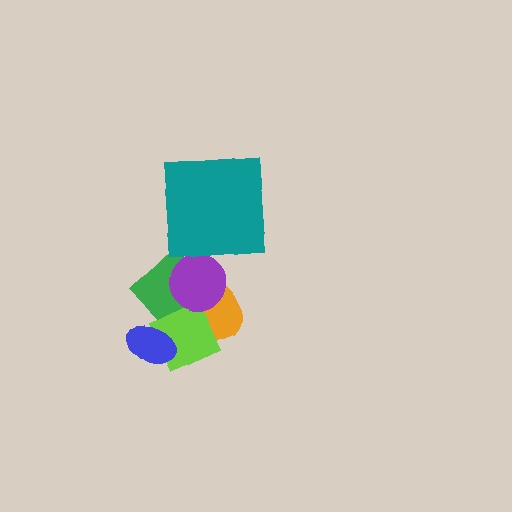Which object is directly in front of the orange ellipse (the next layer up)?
The green diamond is directly in front of the orange ellipse.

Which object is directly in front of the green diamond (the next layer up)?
The lime diamond is directly in front of the green diamond.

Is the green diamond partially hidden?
Yes, it is partially covered by another shape.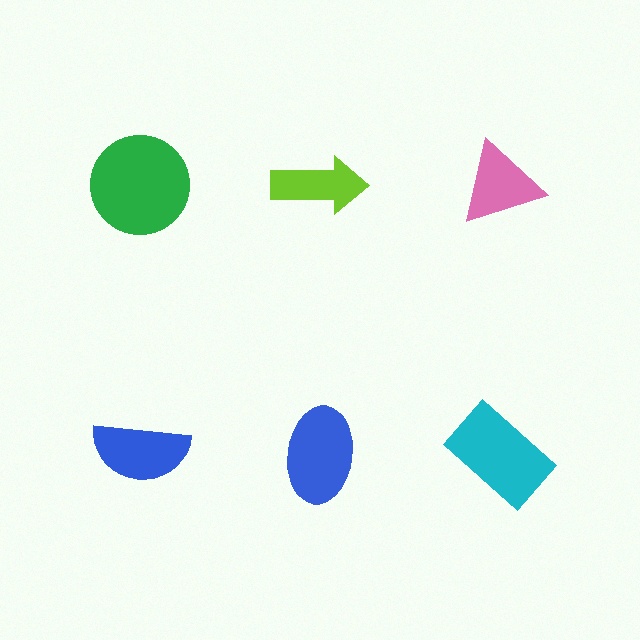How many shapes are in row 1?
3 shapes.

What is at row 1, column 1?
A green circle.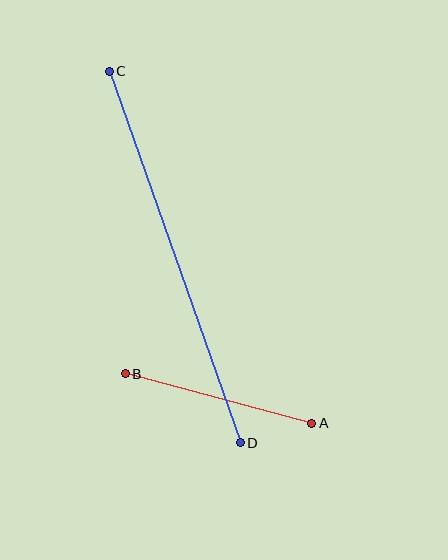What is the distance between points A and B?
The distance is approximately 193 pixels.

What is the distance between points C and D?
The distance is approximately 394 pixels.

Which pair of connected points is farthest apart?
Points C and D are farthest apart.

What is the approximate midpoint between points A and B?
The midpoint is at approximately (218, 399) pixels.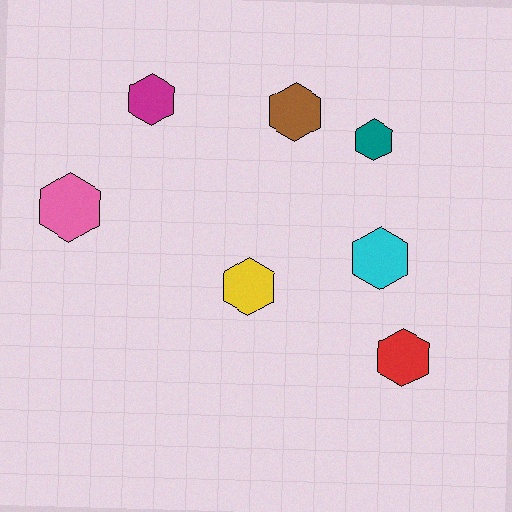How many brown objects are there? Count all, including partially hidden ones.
There is 1 brown object.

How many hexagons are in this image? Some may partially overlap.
There are 7 hexagons.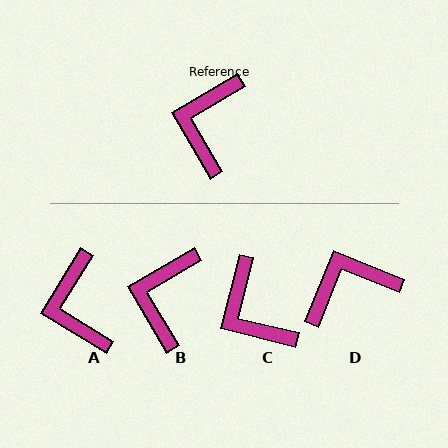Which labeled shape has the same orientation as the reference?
B.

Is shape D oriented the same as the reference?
No, it is off by about 52 degrees.